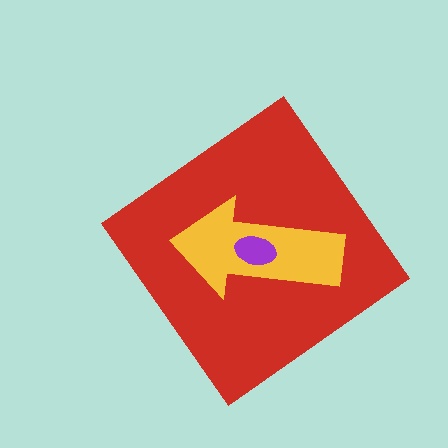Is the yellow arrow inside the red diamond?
Yes.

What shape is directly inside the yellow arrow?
The purple ellipse.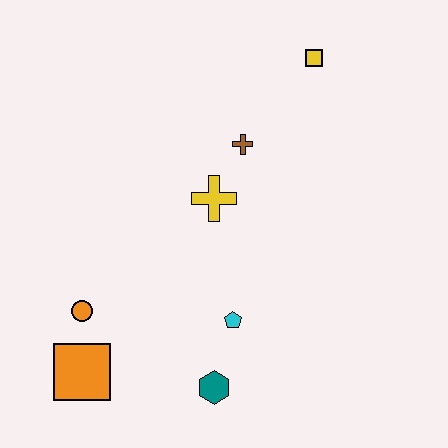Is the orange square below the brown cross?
Yes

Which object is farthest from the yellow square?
The orange square is farthest from the yellow square.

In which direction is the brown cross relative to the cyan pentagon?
The brown cross is above the cyan pentagon.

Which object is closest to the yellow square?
The brown cross is closest to the yellow square.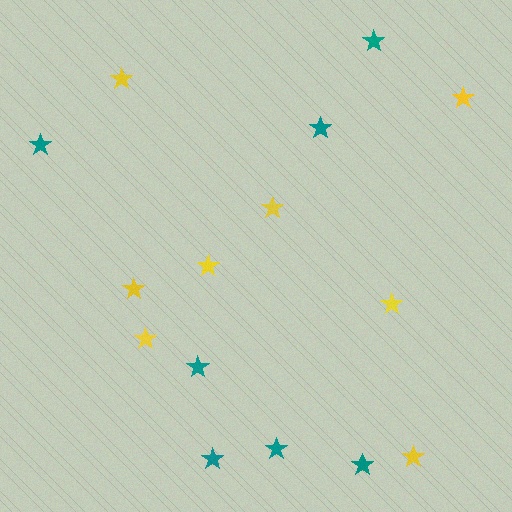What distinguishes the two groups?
There are 2 groups: one group of yellow stars (8) and one group of teal stars (7).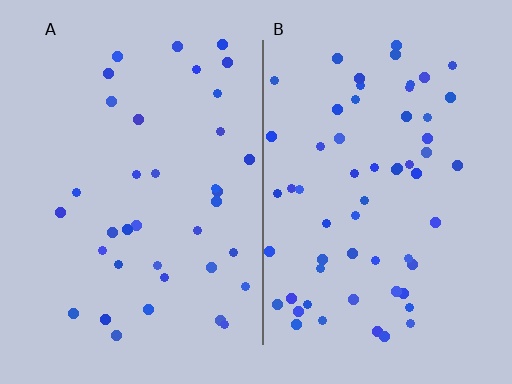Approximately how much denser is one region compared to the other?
Approximately 1.6× — region B over region A.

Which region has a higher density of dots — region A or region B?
B (the right).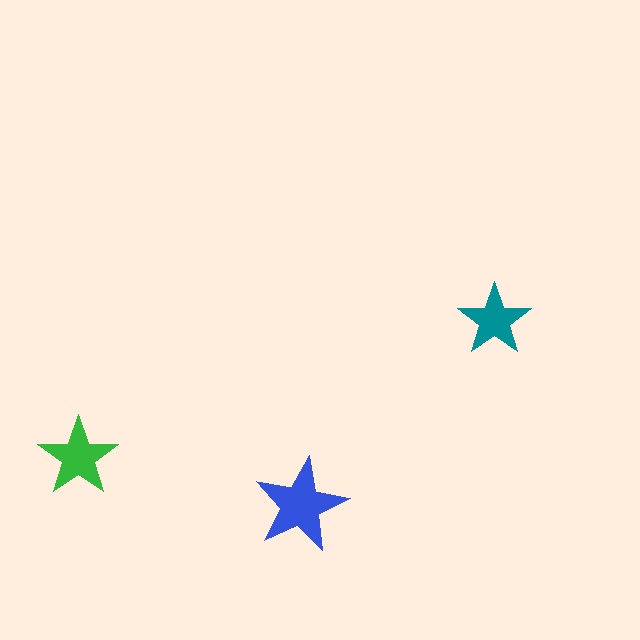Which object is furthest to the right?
The teal star is rightmost.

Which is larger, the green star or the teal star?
The green one.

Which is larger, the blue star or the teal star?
The blue one.